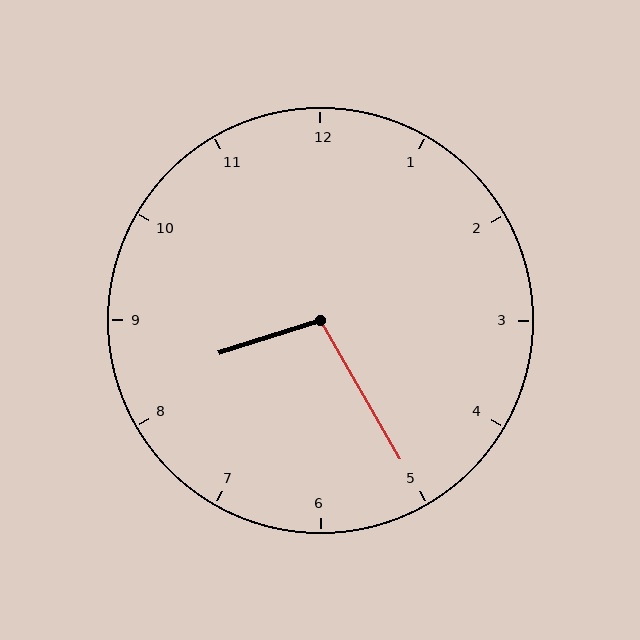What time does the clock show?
8:25.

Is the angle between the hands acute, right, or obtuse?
It is obtuse.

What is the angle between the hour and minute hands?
Approximately 102 degrees.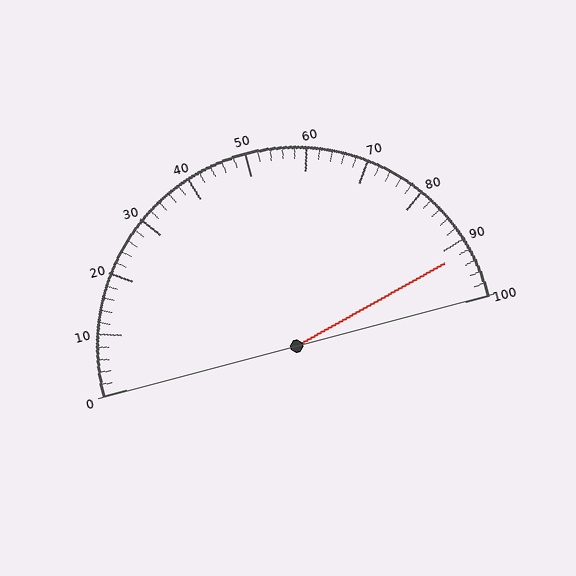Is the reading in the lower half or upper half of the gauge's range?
The reading is in the upper half of the range (0 to 100).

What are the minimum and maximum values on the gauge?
The gauge ranges from 0 to 100.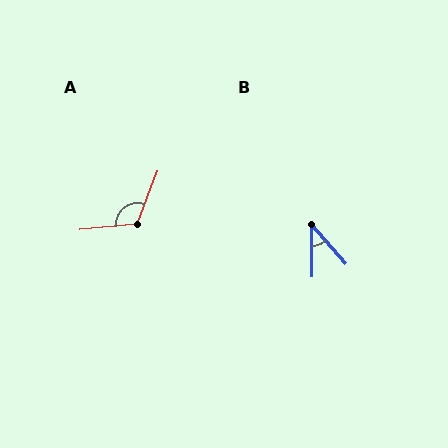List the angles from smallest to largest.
B (41°), A (117°).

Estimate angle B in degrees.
Approximately 41 degrees.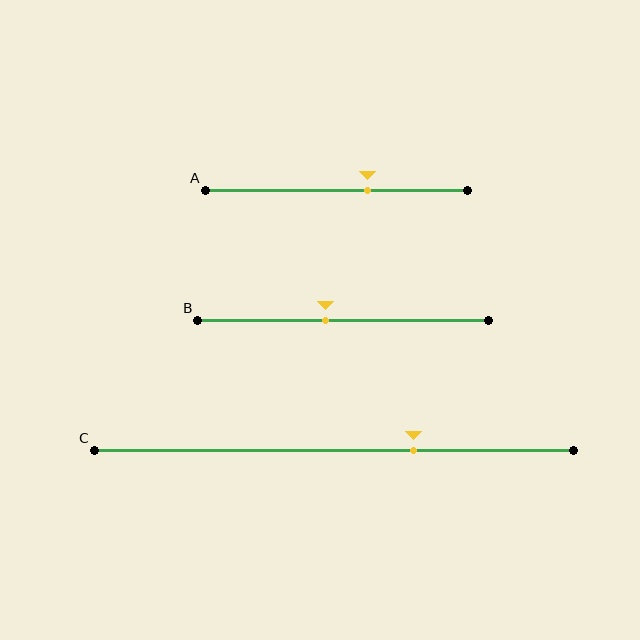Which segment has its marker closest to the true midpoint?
Segment B has its marker closest to the true midpoint.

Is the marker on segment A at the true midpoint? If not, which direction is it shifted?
No, the marker on segment A is shifted to the right by about 12% of the segment length.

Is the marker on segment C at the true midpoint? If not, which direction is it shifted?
No, the marker on segment C is shifted to the right by about 17% of the segment length.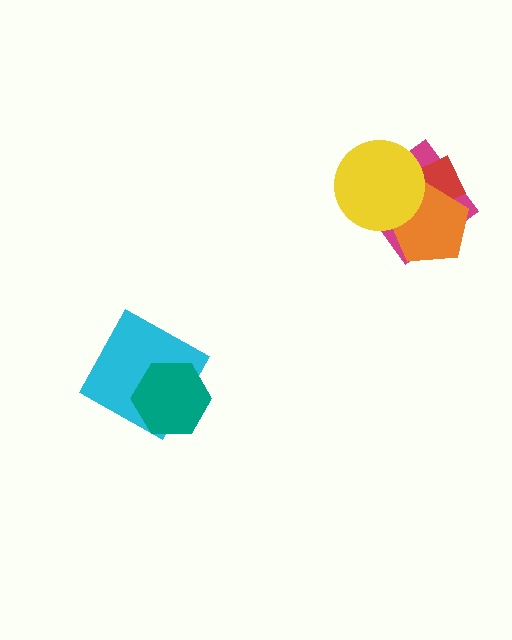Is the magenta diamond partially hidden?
Yes, it is partially covered by another shape.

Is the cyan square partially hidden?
Yes, it is partially covered by another shape.